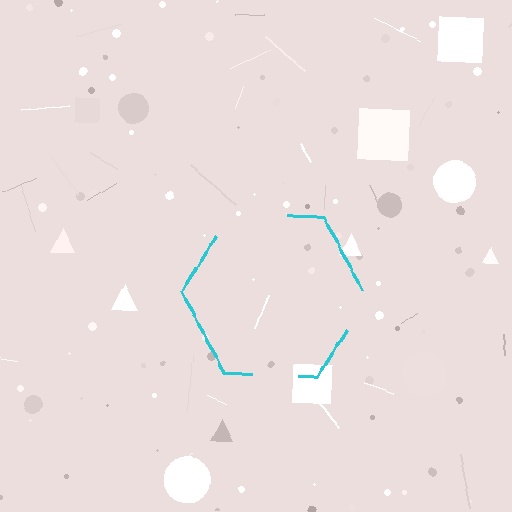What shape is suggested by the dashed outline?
The dashed outline suggests a hexagon.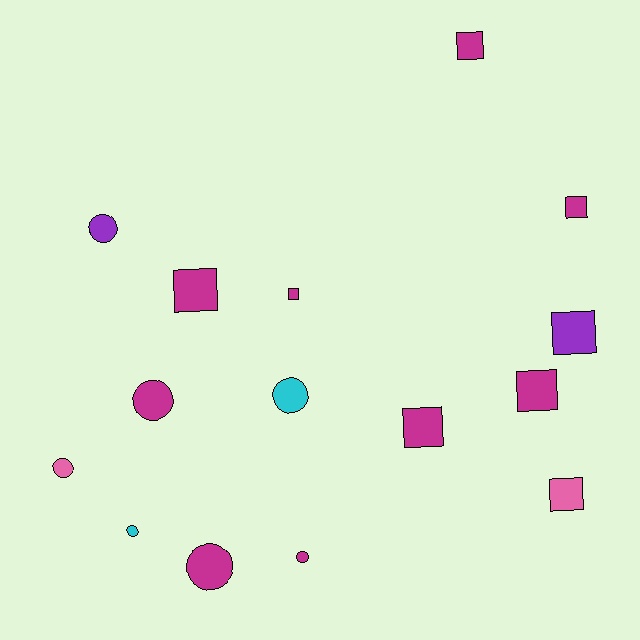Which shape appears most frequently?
Square, with 8 objects.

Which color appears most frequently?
Magenta, with 9 objects.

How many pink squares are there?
There is 1 pink square.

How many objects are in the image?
There are 15 objects.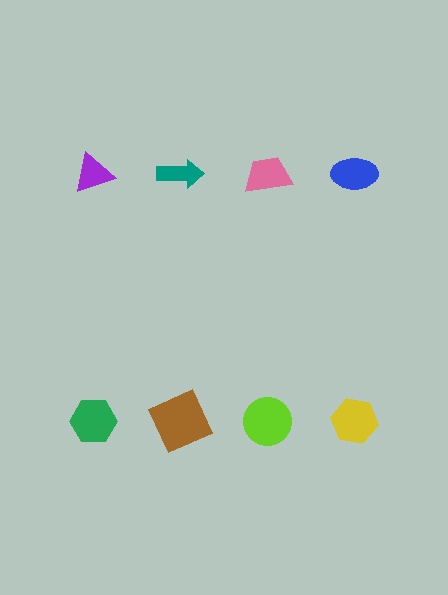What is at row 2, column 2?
A brown square.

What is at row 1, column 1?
A purple triangle.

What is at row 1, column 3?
A pink trapezoid.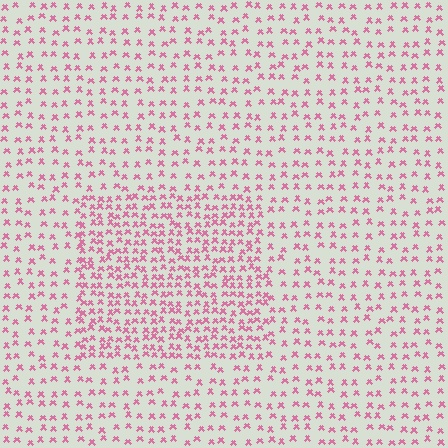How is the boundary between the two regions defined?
The boundary is defined by a change in element density (approximately 1.9x ratio). All elements are the same color, size, and shape.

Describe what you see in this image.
The image contains small pink elements arranged at two different densities. A rectangle-shaped region is visible where the elements are more densely packed than the surrounding area.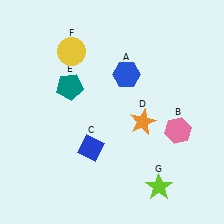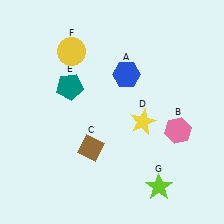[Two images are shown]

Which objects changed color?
C changed from blue to brown. D changed from orange to yellow.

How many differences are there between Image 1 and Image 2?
There are 2 differences between the two images.